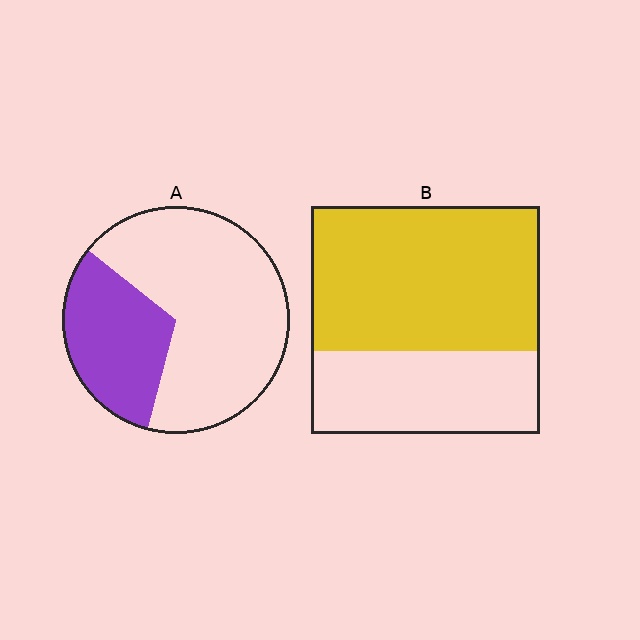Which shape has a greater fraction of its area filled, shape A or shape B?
Shape B.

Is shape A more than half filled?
No.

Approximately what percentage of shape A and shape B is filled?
A is approximately 30% and B is approximately 65%.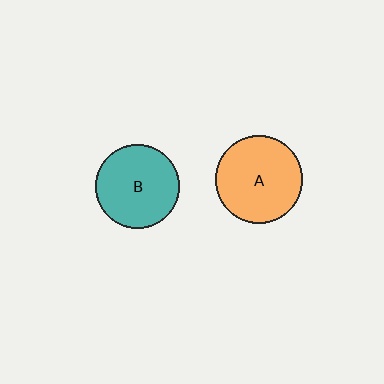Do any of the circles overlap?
No, none of the circles overlap.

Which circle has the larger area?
Circle A (orange).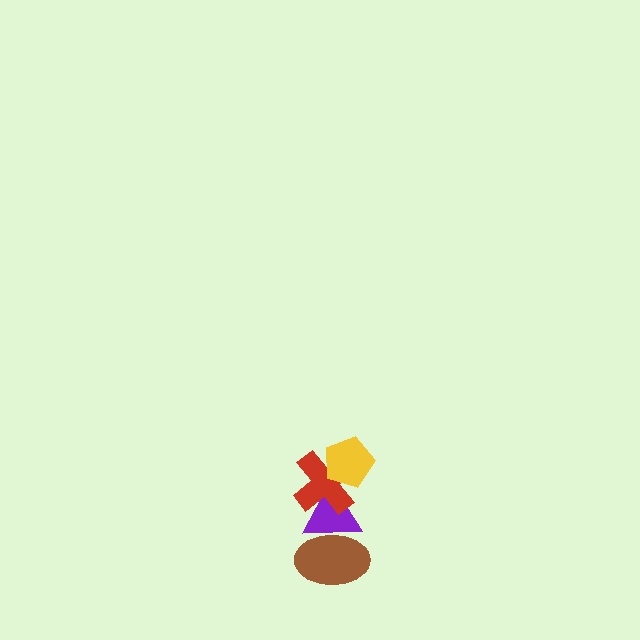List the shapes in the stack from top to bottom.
From top to bottom: the yellow pentagon, the red cross, the purple triangle, the brown ellipse.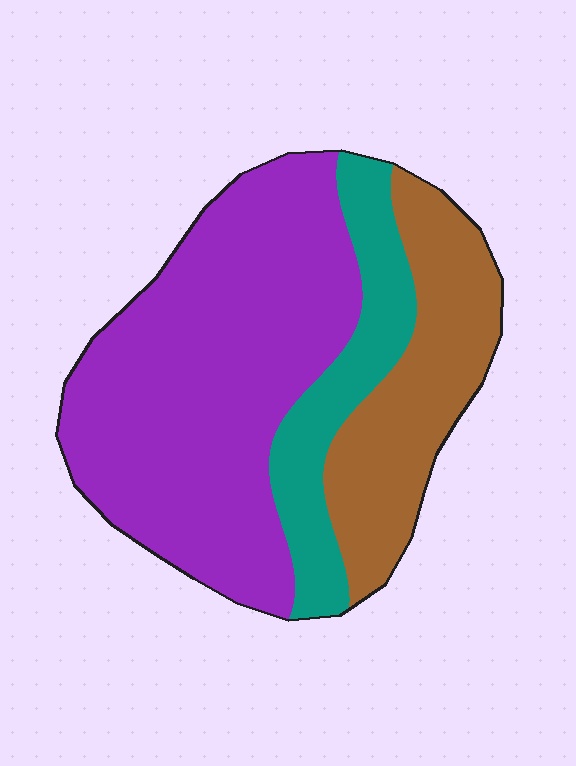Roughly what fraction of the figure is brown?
Brown covers roughly 25% of the figure.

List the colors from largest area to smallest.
From largest to smallest: purple, brown, teal.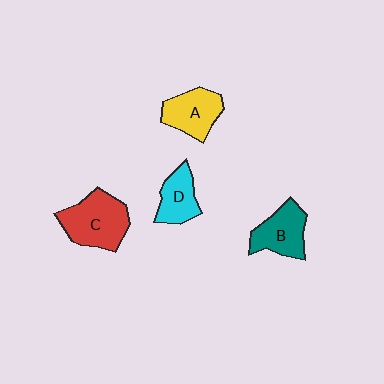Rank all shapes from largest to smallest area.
From largest to smallest: C (red), B (teal), A (yellow), D (cyan).